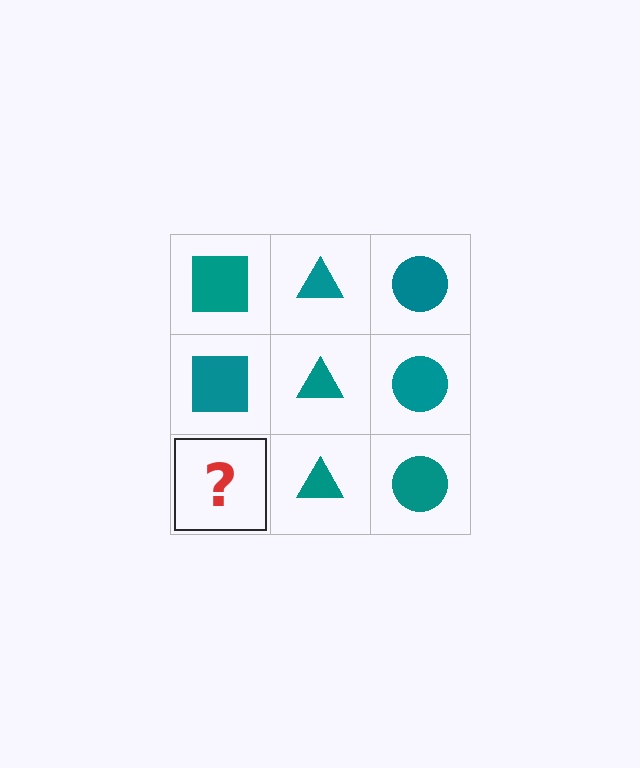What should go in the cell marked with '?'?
The missing cell should contain a teal square.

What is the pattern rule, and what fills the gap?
The rule is that each column has a consistent shape. The gap should be filled with a teal square.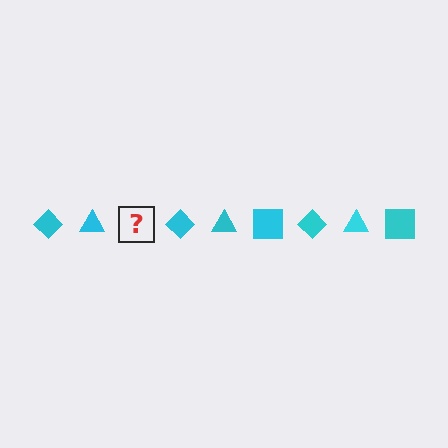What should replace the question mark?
The question mark should be replaced with a cyan square.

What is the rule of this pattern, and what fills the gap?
The rule is that the pattern cycles through diamond, triangle, square shapes in cyan. The gap should be filled with a cyan square.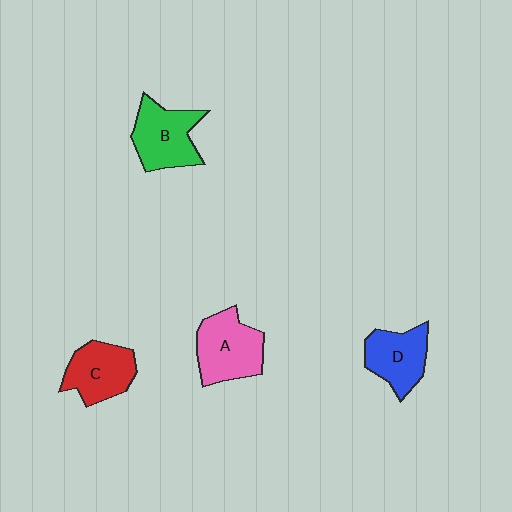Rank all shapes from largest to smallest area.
From largest to smallest: A (pink), B (green), C (red), D (blue).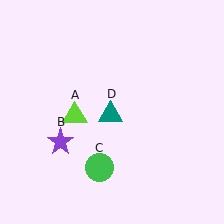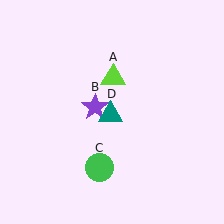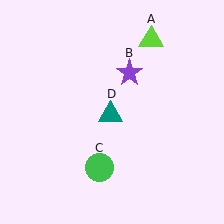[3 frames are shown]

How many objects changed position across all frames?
2 objects changed position: lime triangle (object A), purple star (object B).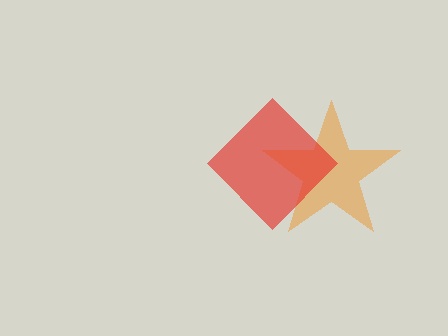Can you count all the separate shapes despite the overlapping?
Yes, there are 2 separate shapes.